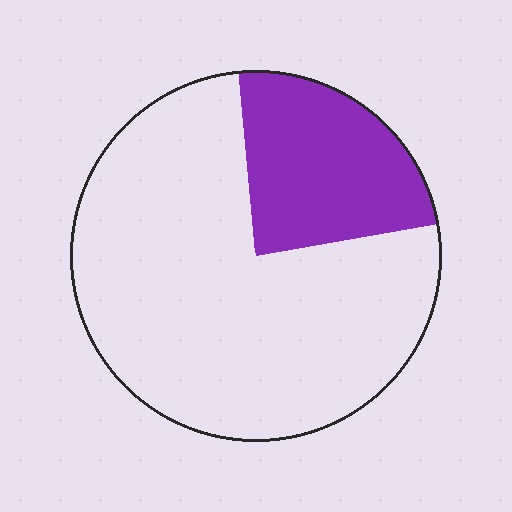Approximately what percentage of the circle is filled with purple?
Approximately 25%.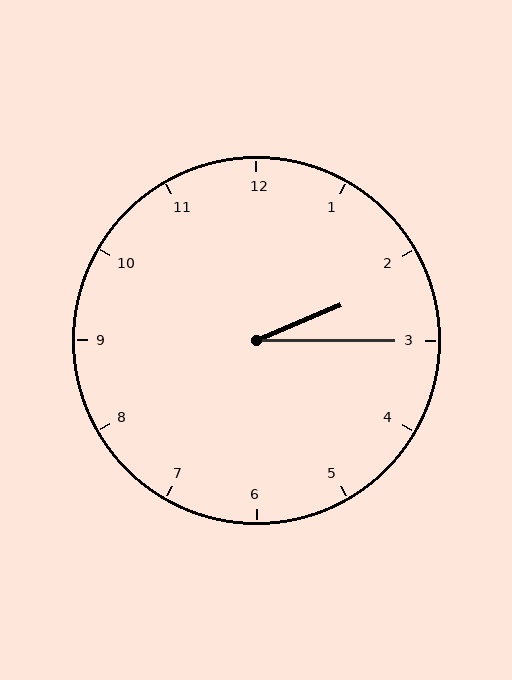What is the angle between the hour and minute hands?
Approximately 22 degrees.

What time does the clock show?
2:15.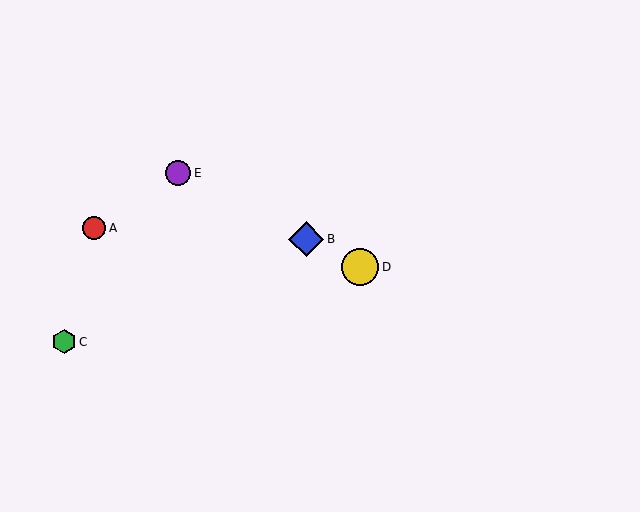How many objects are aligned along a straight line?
3 objects (B, D, E) are aligned along a straight line.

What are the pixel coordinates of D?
Object D is at (360, 267).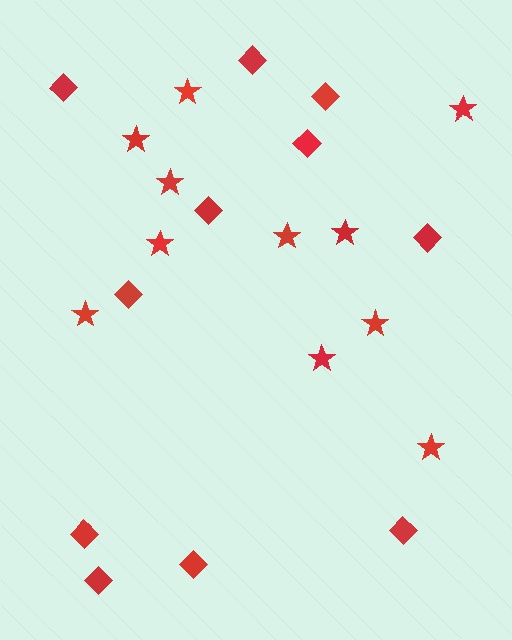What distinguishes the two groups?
There are 2 groups: one group of diamonds (11) and one group of stars (11).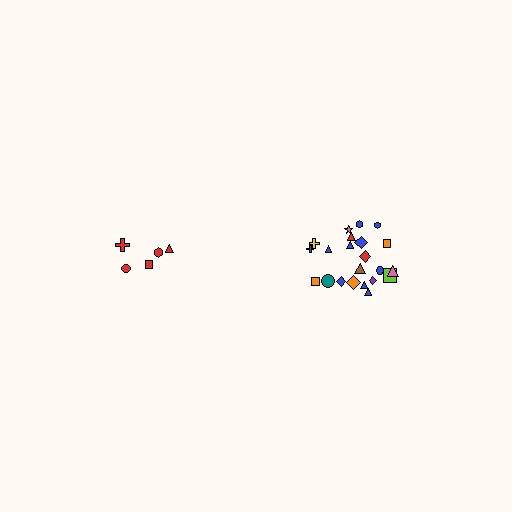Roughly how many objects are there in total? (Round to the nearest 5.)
Roughly 25 objects in total.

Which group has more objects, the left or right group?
The right group.